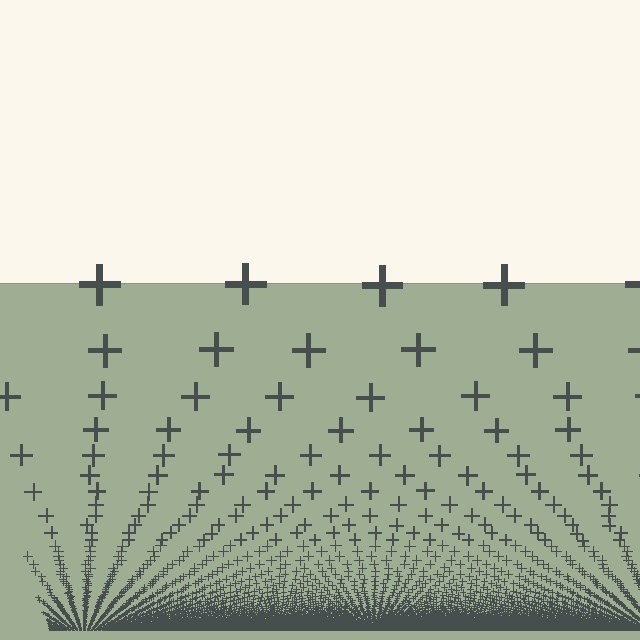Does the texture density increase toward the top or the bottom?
Density increases toward the bottom.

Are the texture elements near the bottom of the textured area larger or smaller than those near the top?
Smaller. The gradient is inverted — elements near the bottom are smaller and denser.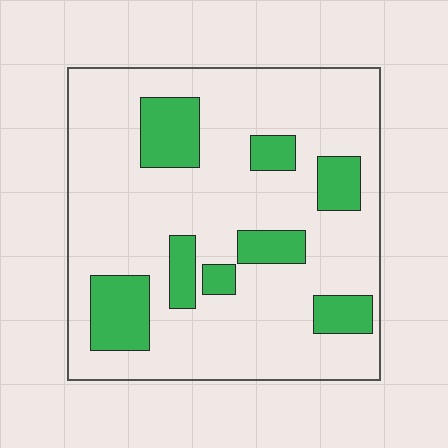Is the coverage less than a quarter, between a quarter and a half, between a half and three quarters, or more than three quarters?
Less than a quarter.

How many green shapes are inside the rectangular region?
8.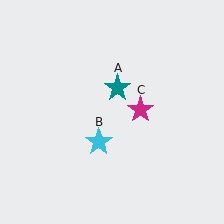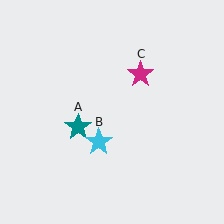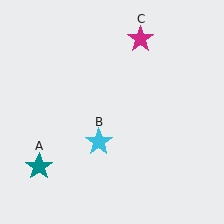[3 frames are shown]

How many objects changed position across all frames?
2 objects changed position: teal star (object A), magenta star (object C).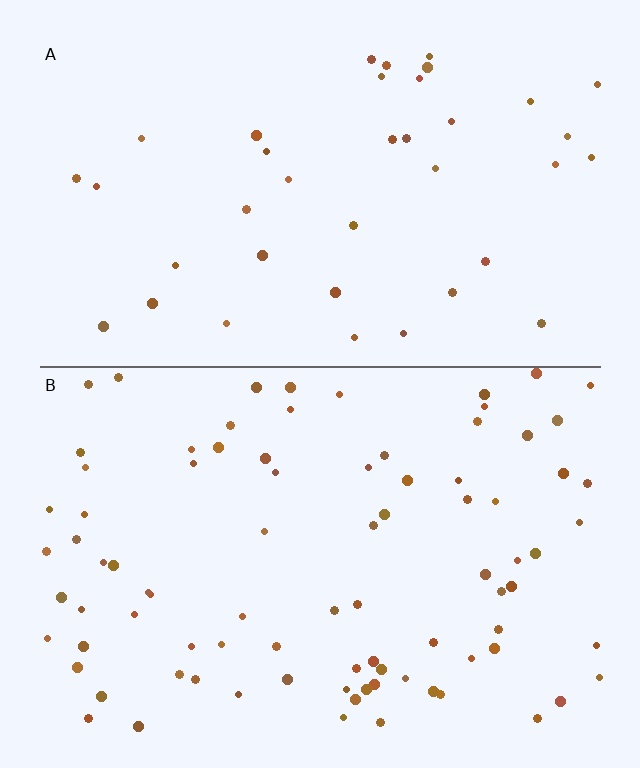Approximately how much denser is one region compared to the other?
Approximately 2.2× — region B over region A.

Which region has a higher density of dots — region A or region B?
B (the bottom).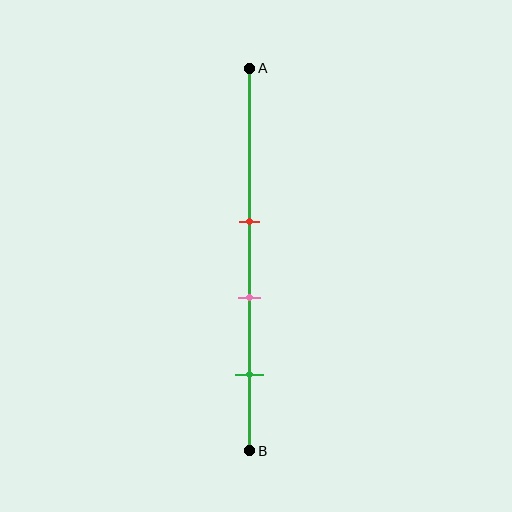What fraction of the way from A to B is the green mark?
The green mark is approximately 80% (0.8) of the way from A to B.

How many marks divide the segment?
There are 3 marks dividing the segment.